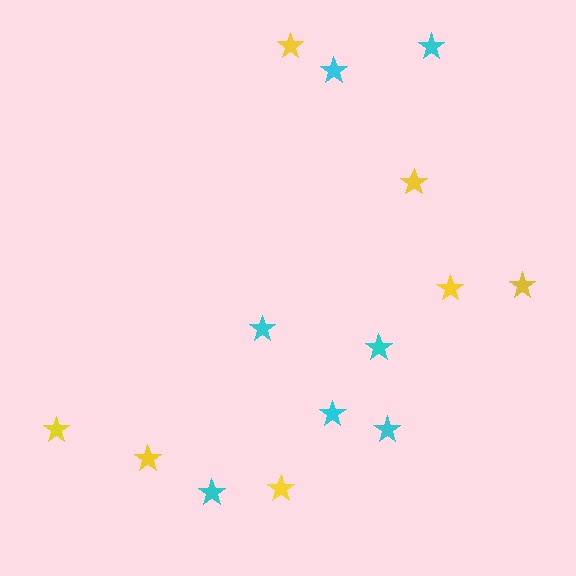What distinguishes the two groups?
There are 2 groups: one group of yellow stars (7) and one group of cyan stars (7).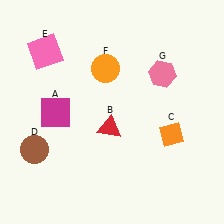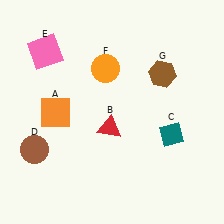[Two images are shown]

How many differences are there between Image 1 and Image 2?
There are 3 differences between the two images.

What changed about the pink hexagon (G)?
In Image 1, G is pink. In Image 2, it changed to brown.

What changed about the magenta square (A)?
In Image 1, A is magenta. In Image 2, it changed to orange.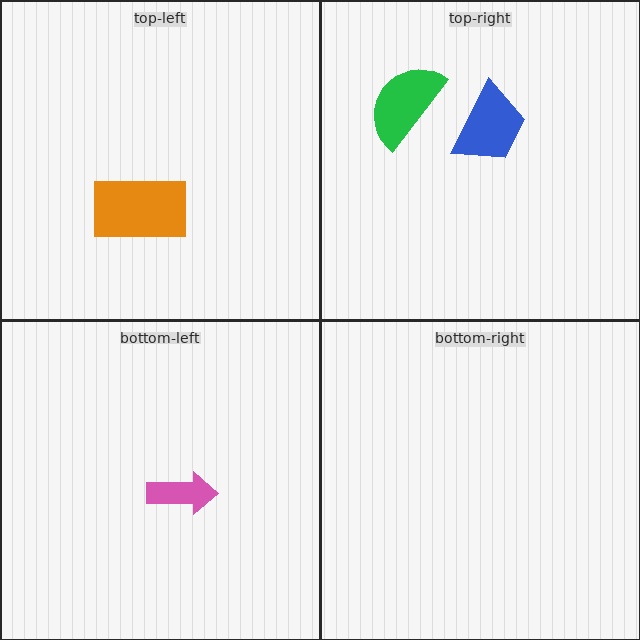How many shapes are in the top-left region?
1.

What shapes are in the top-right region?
The blue trapezoid, the green semicircle.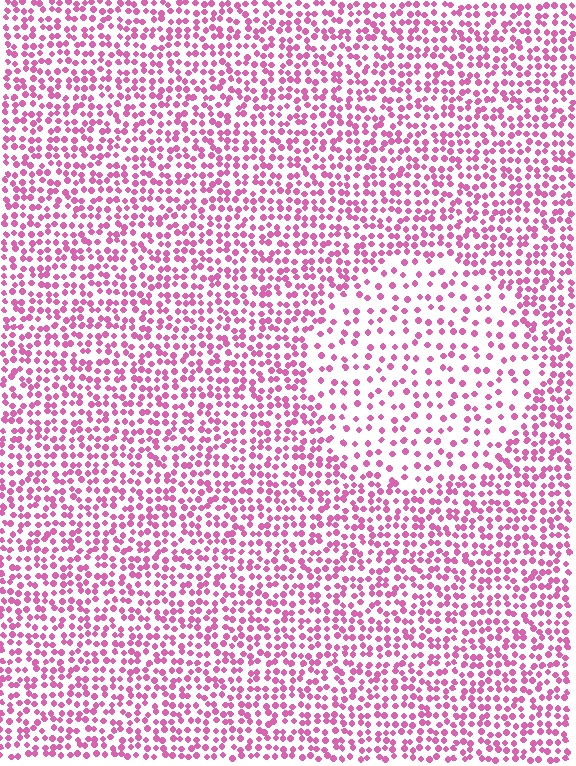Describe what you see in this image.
The image contains small pink elements arranged at two different densities. A circle-shaped region is visible where the elements are less densely packed than the surrounding area.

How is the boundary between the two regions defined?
The boundary is defined by a change in element density (approximately 2.0x ratio). All elements are the same color, size, and shape.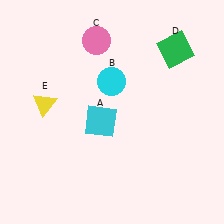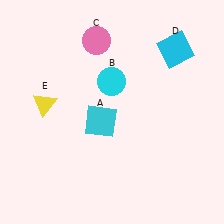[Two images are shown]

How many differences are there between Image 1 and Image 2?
There is 1 difference between the two images.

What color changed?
The square (D) changed from green in Image 1 to cyan in Image 2.